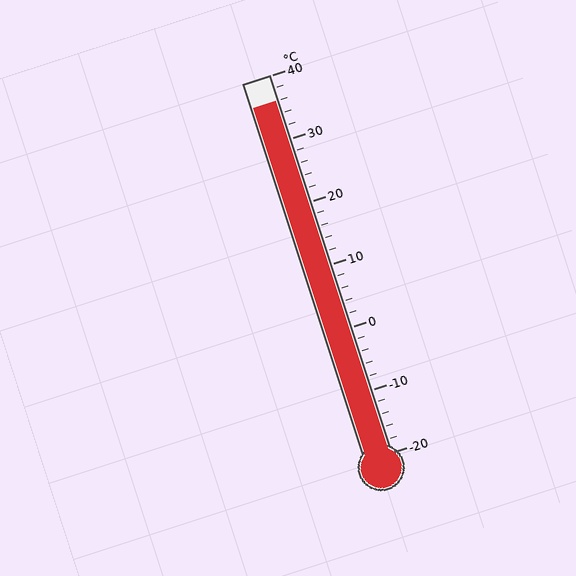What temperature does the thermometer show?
The thermometer shows approximately 36°C.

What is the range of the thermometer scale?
The thermometer scale ranges from -20°C to 40°C.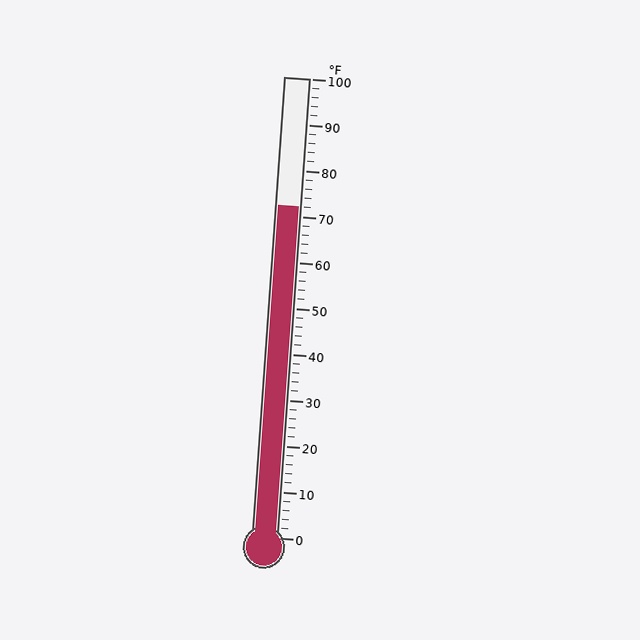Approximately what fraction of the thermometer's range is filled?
The thermometer is filled to approximately 70% of its range.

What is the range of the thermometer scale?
The thermometer scale ranges from 0°F to 100°F.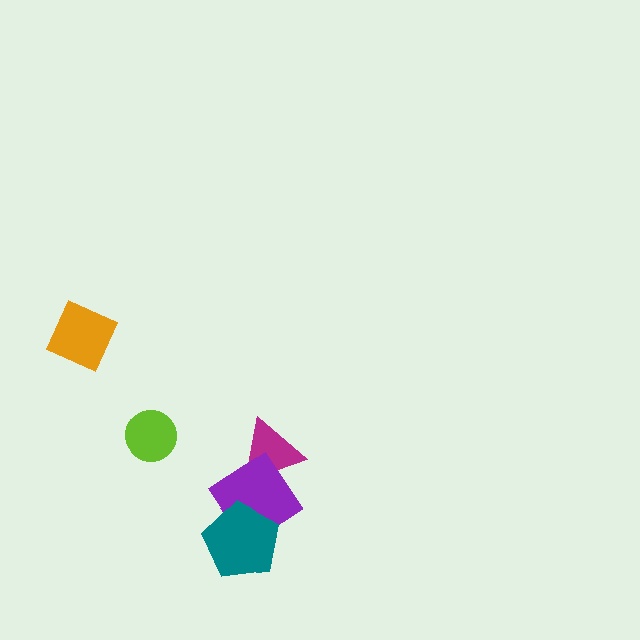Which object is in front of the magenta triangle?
The purple diamond is in front of the magenta triangle.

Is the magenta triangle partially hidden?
Yes, it is partially covered by another shape.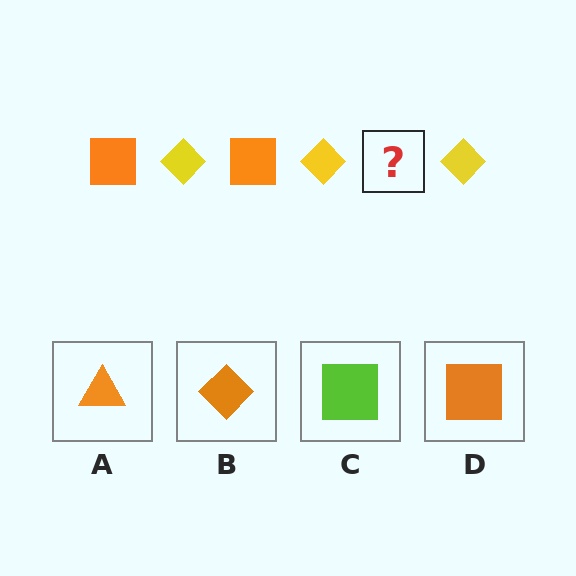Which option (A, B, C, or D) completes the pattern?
D.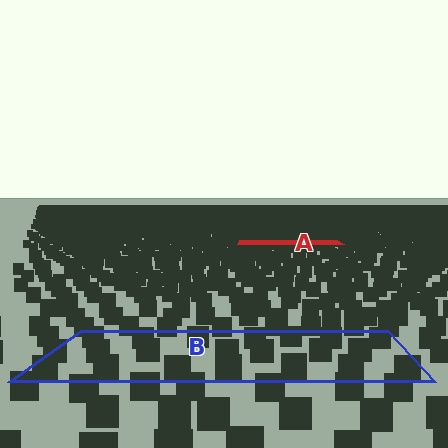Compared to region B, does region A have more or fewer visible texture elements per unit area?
Region A has more texture elements per unit area — they are packed more densely because it is farther away.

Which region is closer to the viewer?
Region B is closer. The texture elements there are larger and more spread out.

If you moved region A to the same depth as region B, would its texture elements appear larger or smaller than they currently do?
They would appear larger. At a closer depth, the same texture elements are projected at a bigger on-screen size.